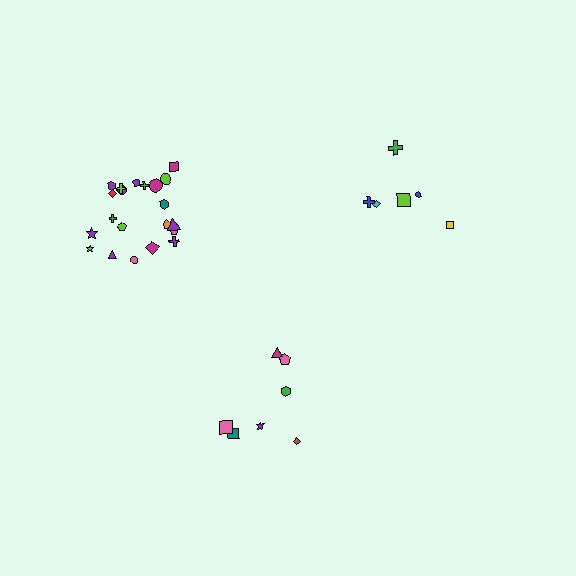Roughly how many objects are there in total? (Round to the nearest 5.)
Roughly 35 objects in total.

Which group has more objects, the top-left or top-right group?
The top-left group.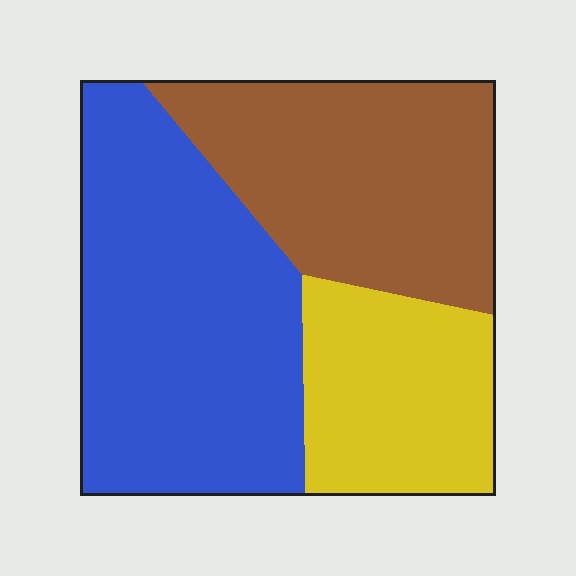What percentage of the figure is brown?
Brown covers roughly 35% of the figure.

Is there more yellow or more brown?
Brown.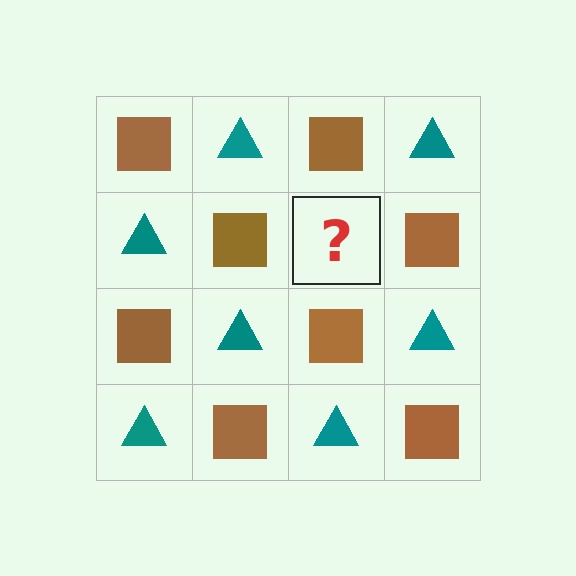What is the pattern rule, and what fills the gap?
The rule is that it alternates brown square and teal triangle in a checkerboard pattern. The gap should be filled with a teal triangle.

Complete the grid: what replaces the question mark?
The question mark should be replaced with a teal triangle.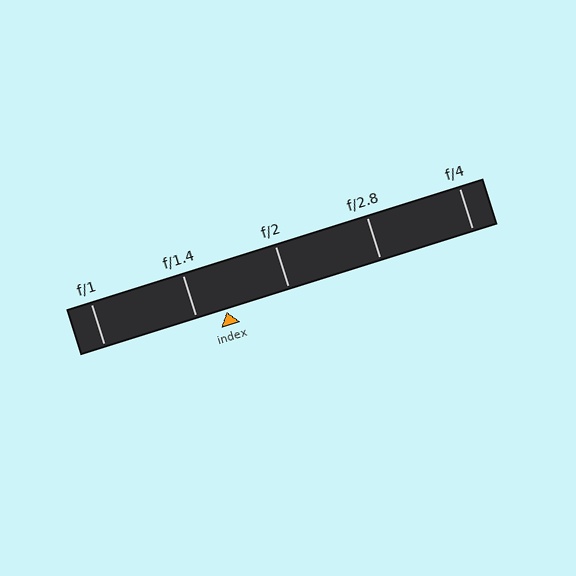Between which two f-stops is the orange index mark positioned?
The index mark is between f/1.4 and f/2.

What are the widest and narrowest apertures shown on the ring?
The widest aperture shown is f/1 and the narrowest is f/4.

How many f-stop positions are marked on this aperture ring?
There are 5 f-stop positions marked.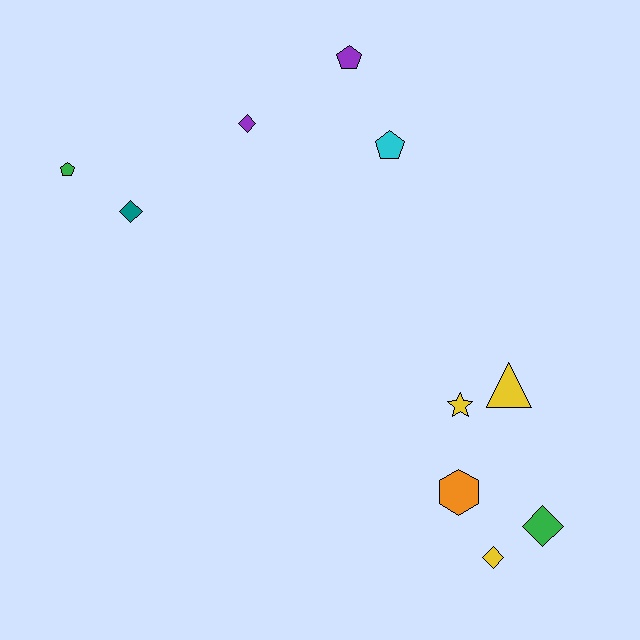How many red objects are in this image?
There are no red objects.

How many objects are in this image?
There are 10 objects.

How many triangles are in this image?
There is 1 triangle.